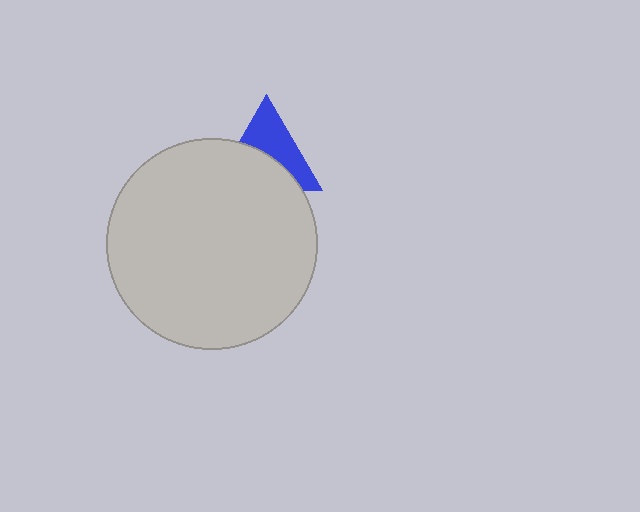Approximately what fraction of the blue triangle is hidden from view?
Roughly 50% of the blue triangle is hidden behind the light gray circle.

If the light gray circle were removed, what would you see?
You would see the complete blue triangle.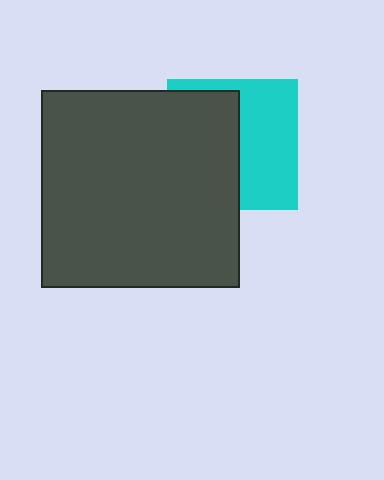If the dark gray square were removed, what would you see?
You would see the complete cyan square.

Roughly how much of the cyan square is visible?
About half of it is visible (roughly 49%).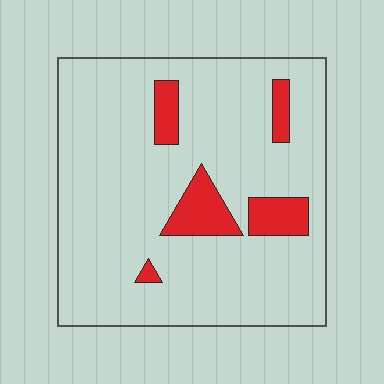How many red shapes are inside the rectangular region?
5.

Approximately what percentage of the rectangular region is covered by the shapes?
Approximately 10%.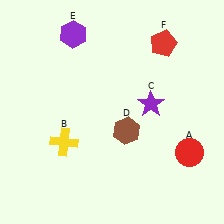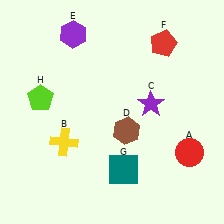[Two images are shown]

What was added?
A teal square (G), a lime pentagon (H) were added in Image 2.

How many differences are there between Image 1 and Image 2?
There are 2 differences between the two images.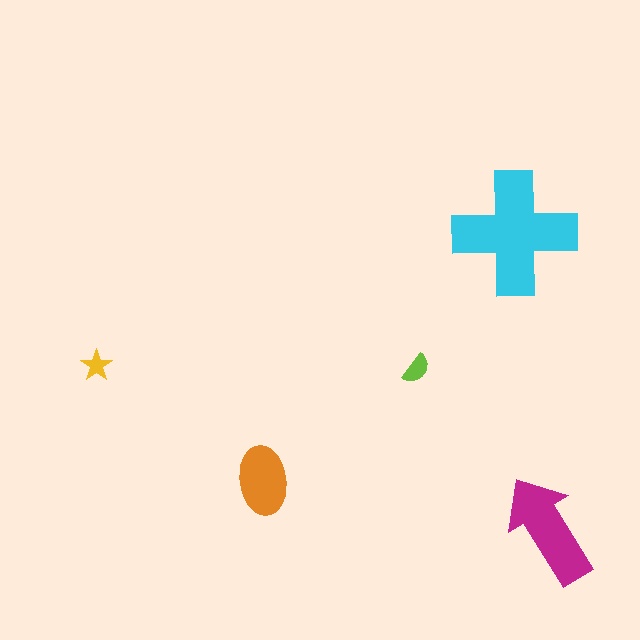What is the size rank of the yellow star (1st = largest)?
5th.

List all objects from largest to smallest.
The cyan cross, the magenta arrow, the orange ellipse, the lime semicircle, the yellow star.